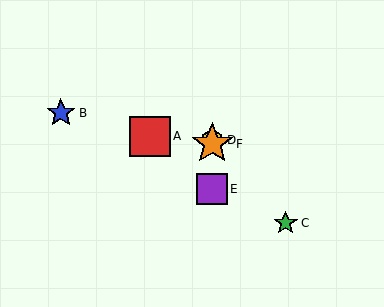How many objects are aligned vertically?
3 objects (D, E, F) are aligned vertically.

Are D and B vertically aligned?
No, D is at x≈212 and B is at x≈61.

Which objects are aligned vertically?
Objects D, E, F are aligned vertically.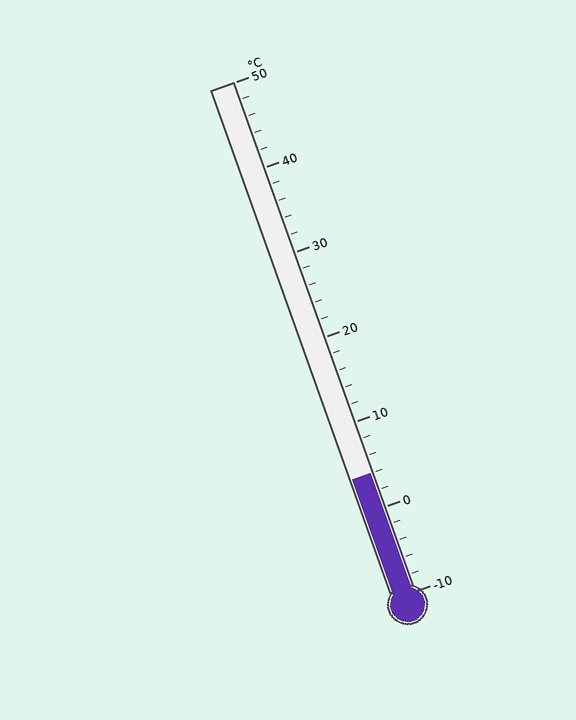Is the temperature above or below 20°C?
The temperature is below 20°C.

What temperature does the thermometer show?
The thermometer shows approximately 4°C.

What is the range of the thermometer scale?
The thermometer scale ranges from -10°C to 50°C.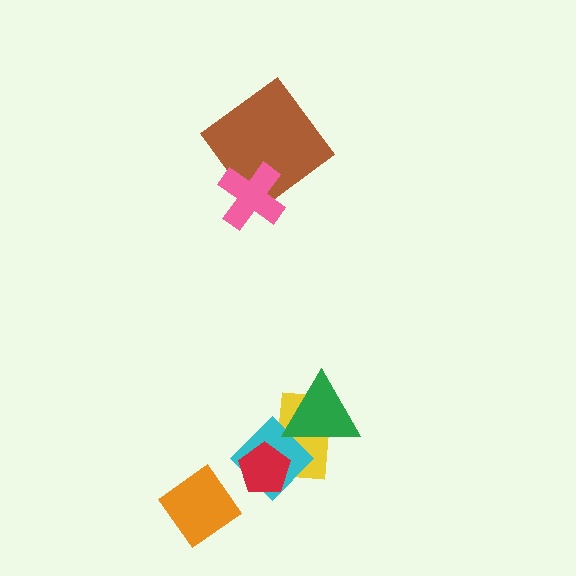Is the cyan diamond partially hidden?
Yes, it is partially covered by another shape.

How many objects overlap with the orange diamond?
0 objects overlap with the orange diamond.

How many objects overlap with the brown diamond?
1 object overlaps with the brown diamond.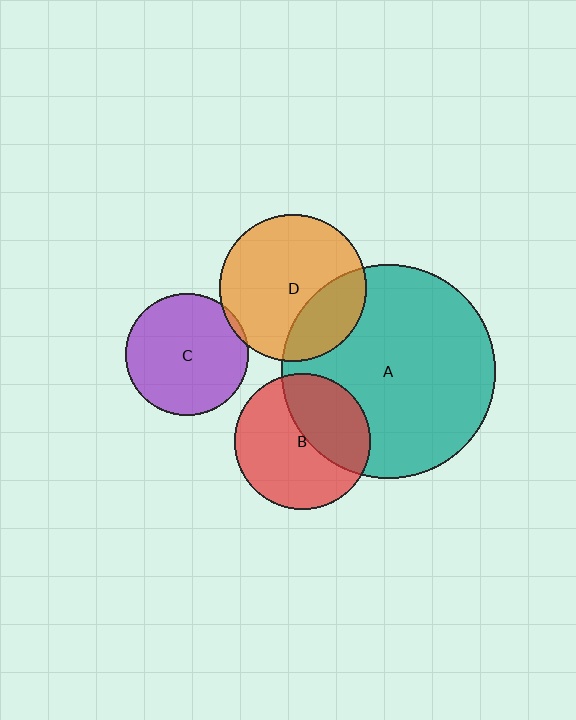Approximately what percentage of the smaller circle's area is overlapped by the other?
Approximately 40%.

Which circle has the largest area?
Circle A (teal).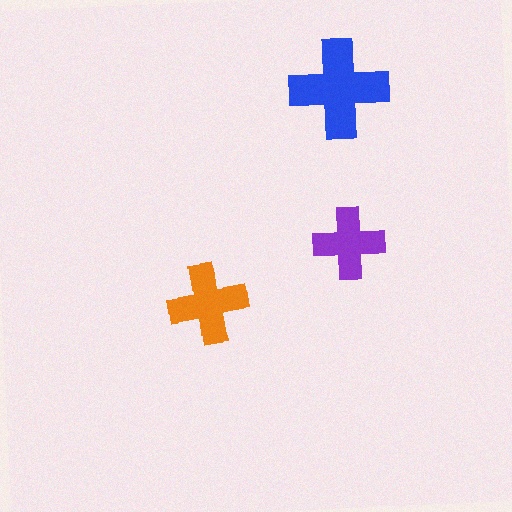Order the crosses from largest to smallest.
the blue one, the orange one, the purple one.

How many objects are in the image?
There are 3 objects in the image.